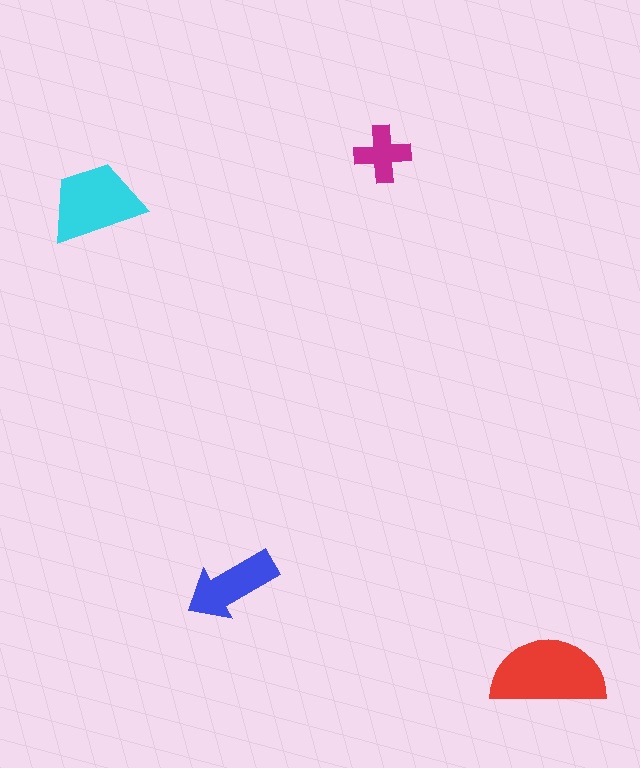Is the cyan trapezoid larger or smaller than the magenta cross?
Larger.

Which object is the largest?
The red semicircle.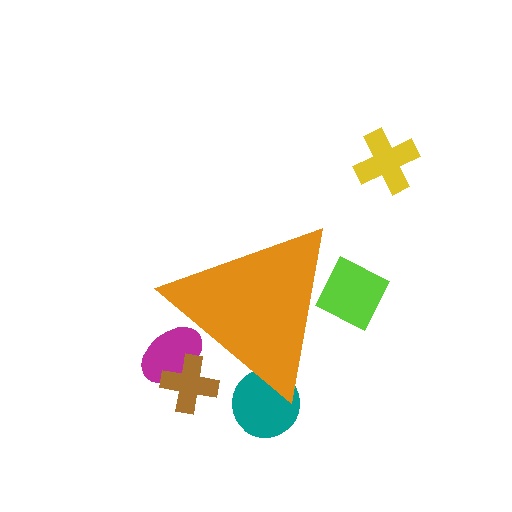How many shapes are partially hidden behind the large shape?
4 shapes are partially hidden.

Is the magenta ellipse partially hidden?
Yes, the magenta ellipse is partially hidden behind the orange triangle.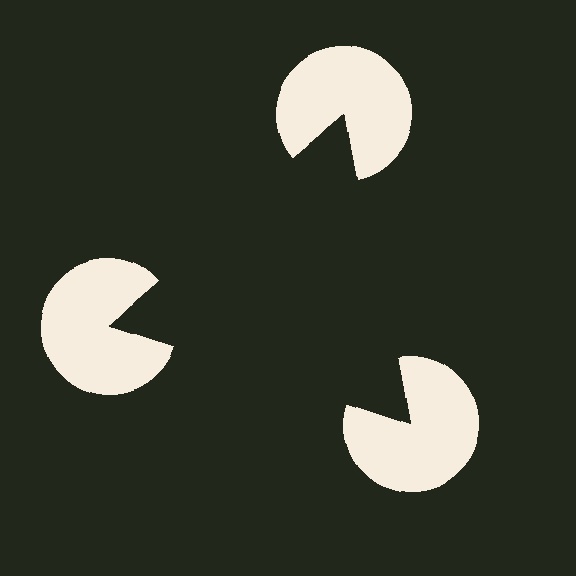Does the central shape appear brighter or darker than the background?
It typically appears slightly darker than the background, even though no actual brightness change is drawn.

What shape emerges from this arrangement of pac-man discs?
An illusory triangle — its edges are inferred from the aligned wedge cuts in the pac-man discs, not physically drawn.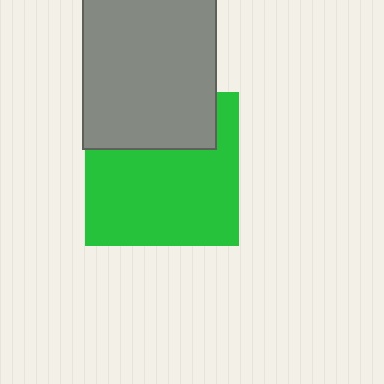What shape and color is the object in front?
The object in front is a gray rectangle.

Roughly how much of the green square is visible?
Most of it is visible (roughly 68%).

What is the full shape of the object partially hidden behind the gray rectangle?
The partially hidden object is a green square.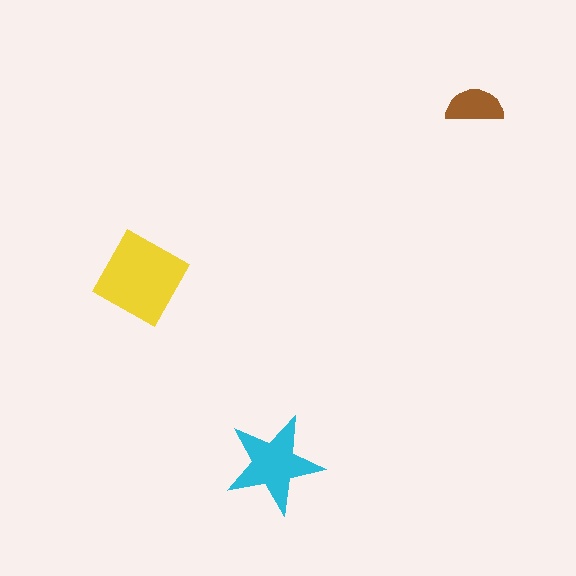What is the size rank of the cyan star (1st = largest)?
2nd.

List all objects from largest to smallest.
The yellow diamond, the cyan star, the brown semicircle.